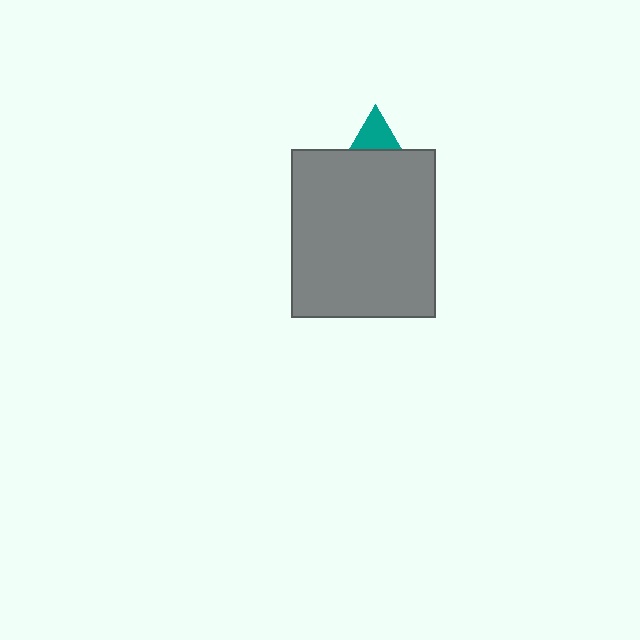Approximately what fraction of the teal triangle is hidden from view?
Roughly 69% of the teal triangle is hidden behind the gray rectangle.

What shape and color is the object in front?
The object in front is a gray rectangle.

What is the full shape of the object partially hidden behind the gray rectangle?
The partially hidden object is a teal triangle.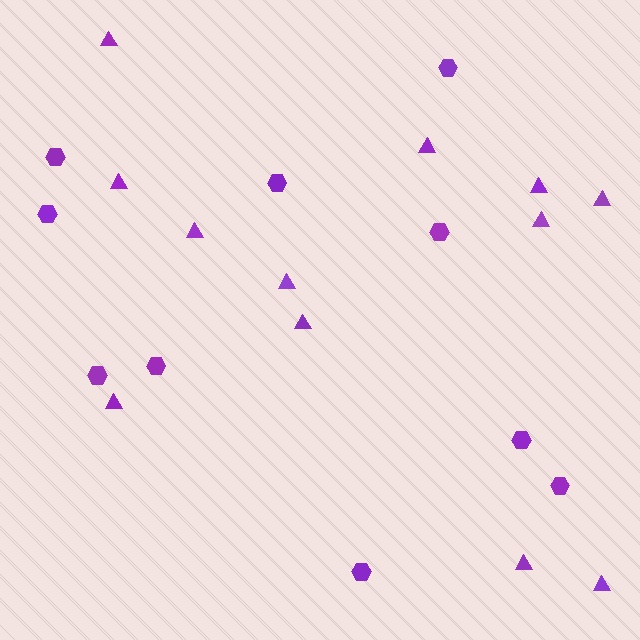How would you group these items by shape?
There are 2 groups: one group of triangles (12) and one group of hexagons (10).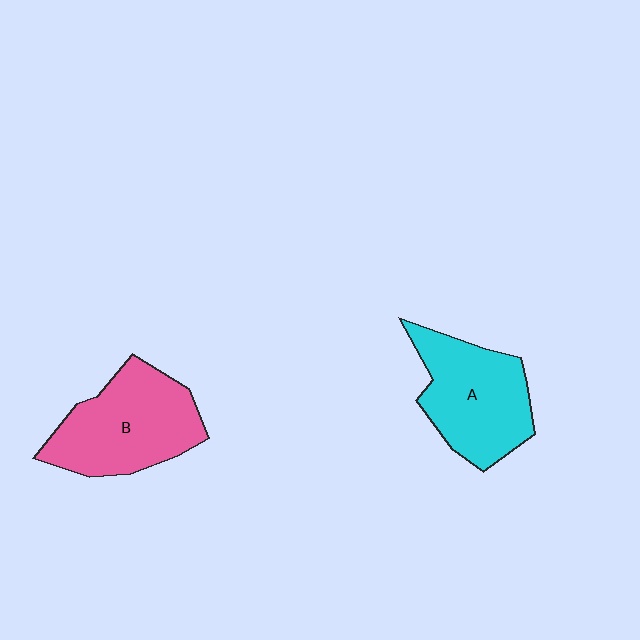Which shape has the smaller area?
Shape A (cyan).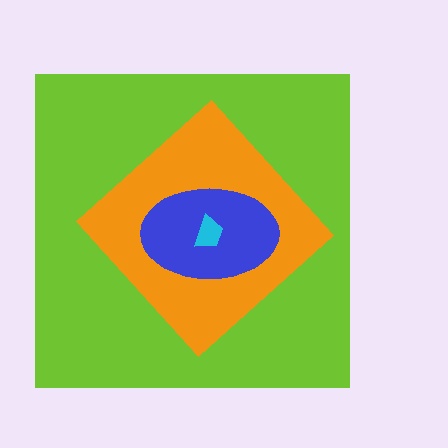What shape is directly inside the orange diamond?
The blue ellipse.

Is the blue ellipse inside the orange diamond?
Yes.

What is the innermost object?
The cyan trapezoid.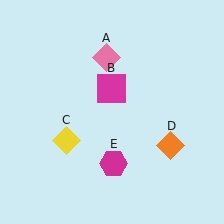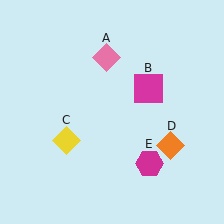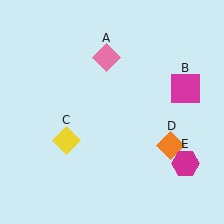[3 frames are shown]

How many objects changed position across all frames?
2 objects changed position: magenta square (object B), magenta hexagon (object E).